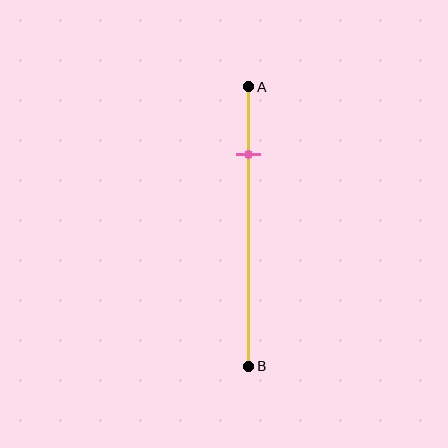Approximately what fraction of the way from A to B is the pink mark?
The pink mark is approximately 25% of the way from A to B.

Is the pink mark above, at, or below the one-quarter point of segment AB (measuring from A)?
The pink mark is approximately at the one-quarter point of segment AB.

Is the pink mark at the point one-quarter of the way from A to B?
Yes, the mark is approximately at the one-quarter point.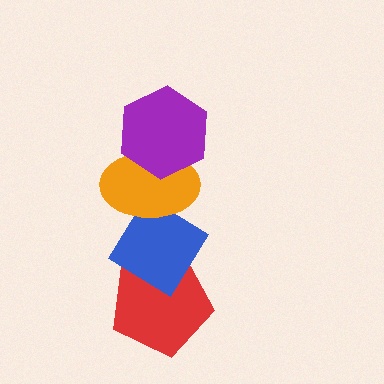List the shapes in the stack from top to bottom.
From top to bottom: the purple hexagon, the orange ellipse, the blue diamond, the red pentagon.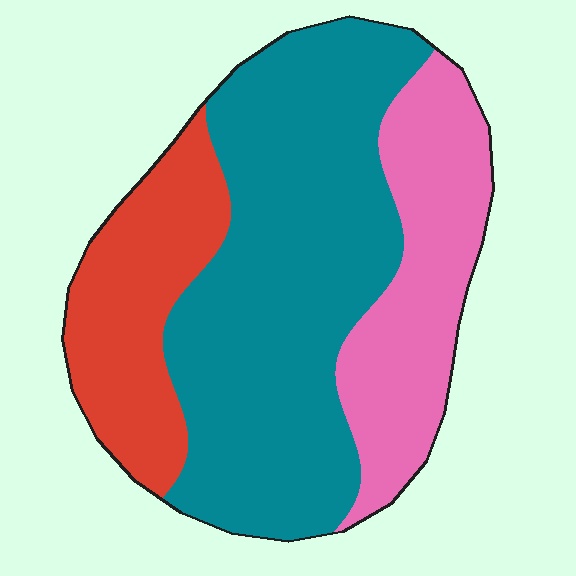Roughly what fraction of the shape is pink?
Pink covers 25% of the shape.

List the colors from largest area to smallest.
From largest to smallest: teal, pink, red.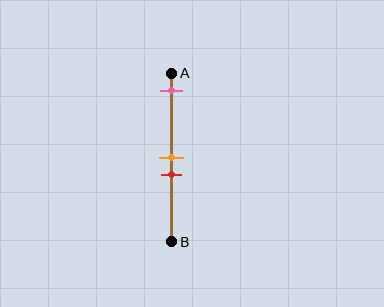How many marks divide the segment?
There are 3 marks dividing the segment.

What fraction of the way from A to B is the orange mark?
The orange mark is approximately 50% (0.5) of the way from A to B.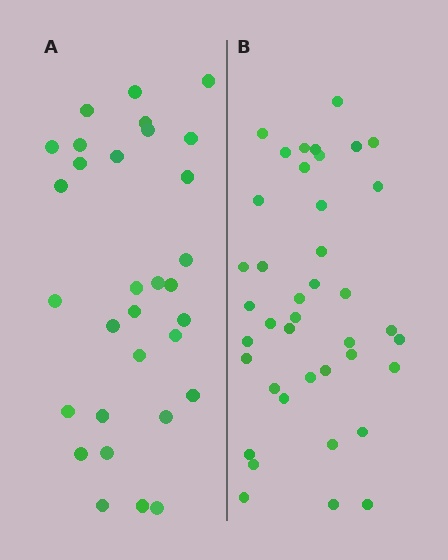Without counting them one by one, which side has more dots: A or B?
Region B (the right region) has more dots.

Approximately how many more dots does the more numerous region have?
Region B has roughly 8 or so more dots than region A.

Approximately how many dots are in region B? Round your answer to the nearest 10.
About 40 dots.